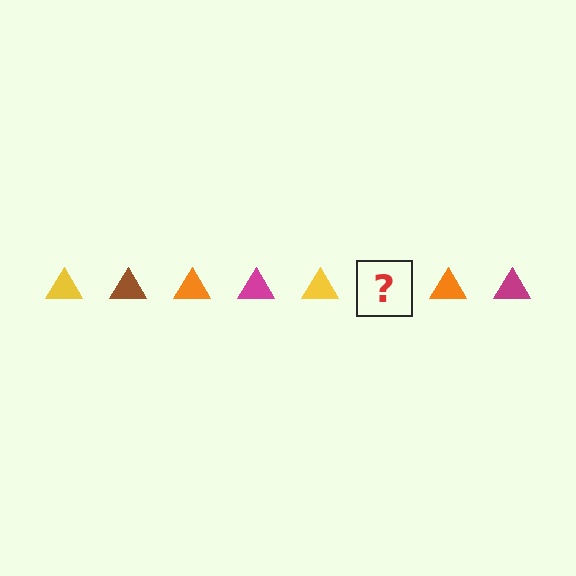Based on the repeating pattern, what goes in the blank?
The blank should be a brown triangle.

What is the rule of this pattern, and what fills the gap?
The rule is that the pattern cycles through yellow, brown, orange, magenta triangles. The gap should be filled with a brown triangle.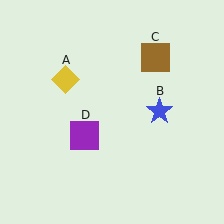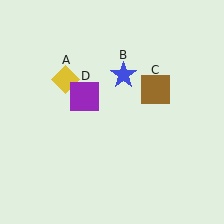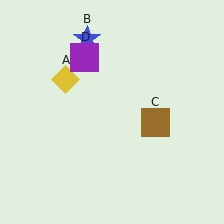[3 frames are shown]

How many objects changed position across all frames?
3 objects changed position: blue star (object B), brown square (object C), purple square (object D).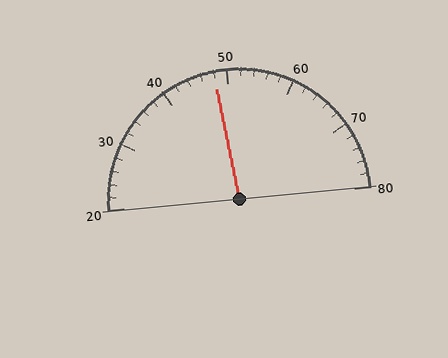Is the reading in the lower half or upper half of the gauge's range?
The reading is in the lower half of the range (20 to 80).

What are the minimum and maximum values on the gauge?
The gauge ranges from 20 to 80.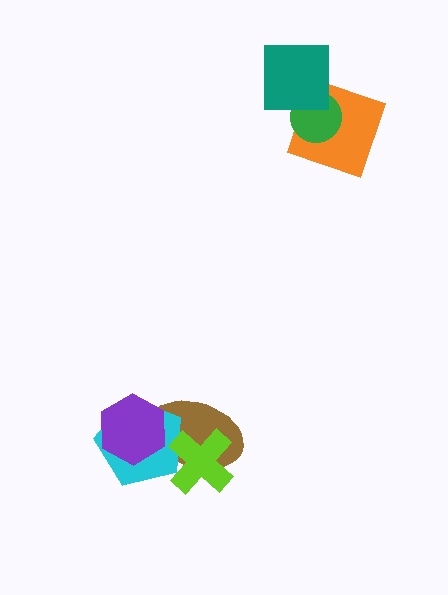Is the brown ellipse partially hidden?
Yes, it is partially covered by another shape.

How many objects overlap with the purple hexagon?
2 objects overlap with the purple hexagon.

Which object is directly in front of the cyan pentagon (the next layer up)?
The purple hexagon is directly in front of the cyan pentagon.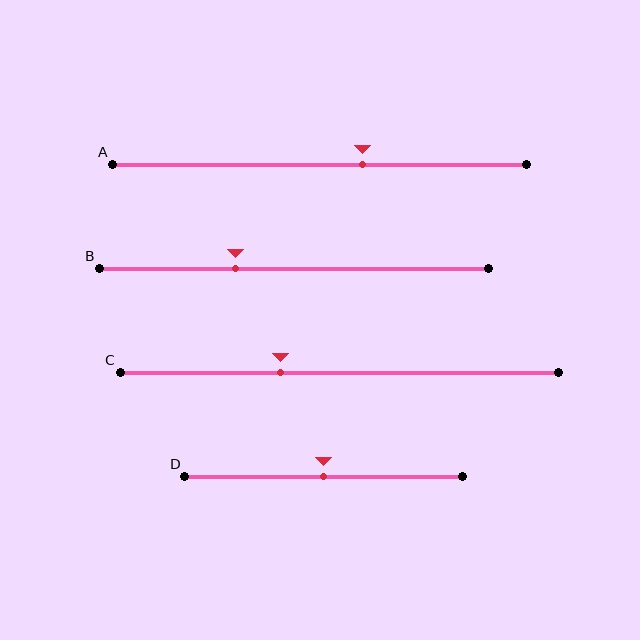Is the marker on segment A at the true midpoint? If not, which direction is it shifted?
No, the marker on segment A is shifted to the right by about 10% of the segment length.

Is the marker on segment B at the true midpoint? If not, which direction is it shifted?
No, the marker on segment B is shifted to the left by about 15% of the segment length.